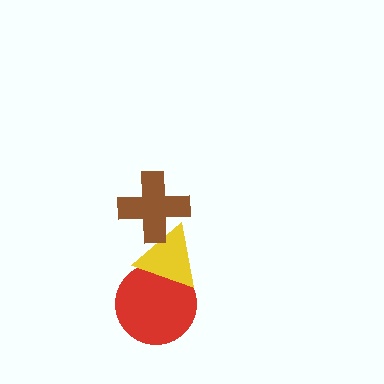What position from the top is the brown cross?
The brown cross is 1st from the top.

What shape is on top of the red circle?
The yellow triangle is on top of the red circle.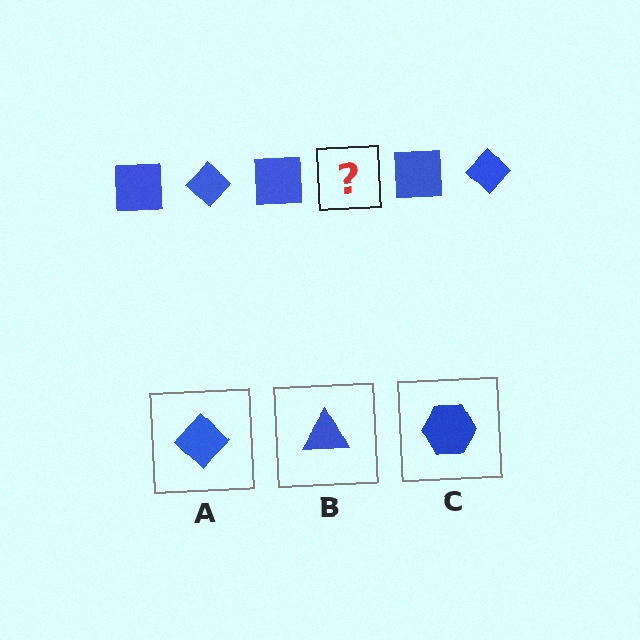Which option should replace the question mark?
Option A.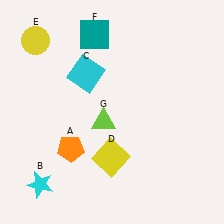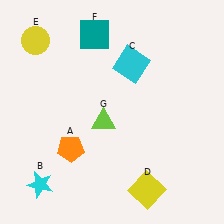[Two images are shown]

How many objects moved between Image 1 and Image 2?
2 objects moved between the two images.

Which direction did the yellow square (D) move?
The yellow square (D) moved right.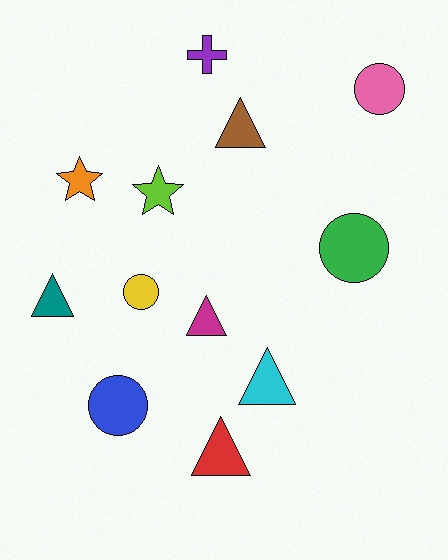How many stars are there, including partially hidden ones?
There are 2 stars.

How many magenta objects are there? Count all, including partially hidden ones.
There is 1 magenta object.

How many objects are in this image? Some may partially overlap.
There are 12 objects.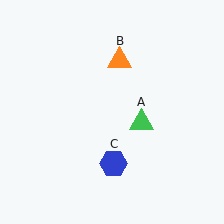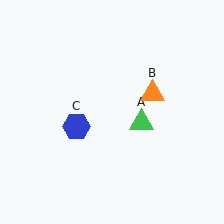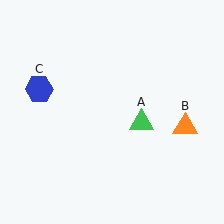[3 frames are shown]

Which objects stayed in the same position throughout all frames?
Green triangle (object A) remained stationary.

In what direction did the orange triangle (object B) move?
The orange triangle (object B) moved down and to the right.